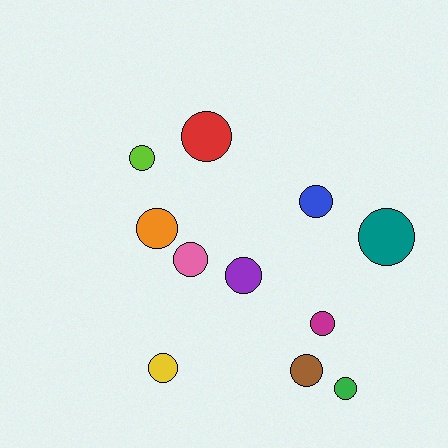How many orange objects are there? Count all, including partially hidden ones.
There is 1 orange object.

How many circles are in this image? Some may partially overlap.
There are 11 circles.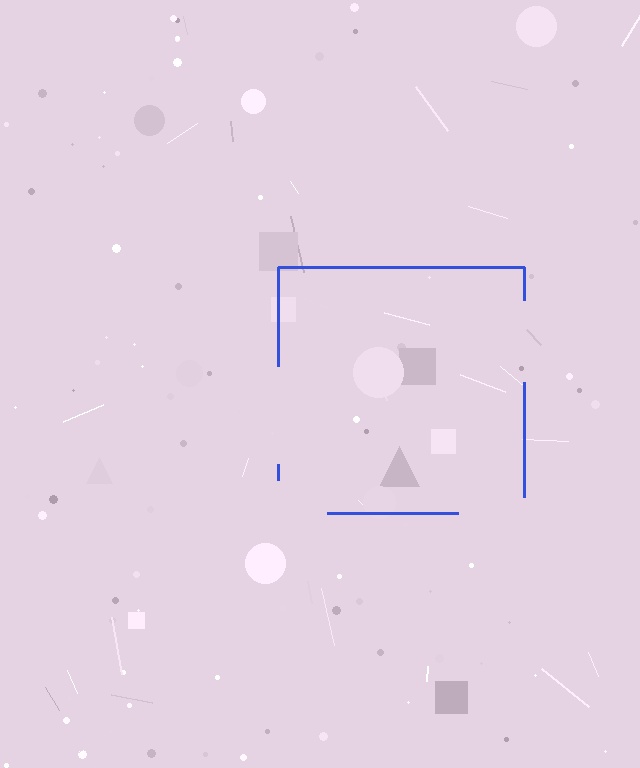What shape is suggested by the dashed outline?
The dashed outline suggests a square.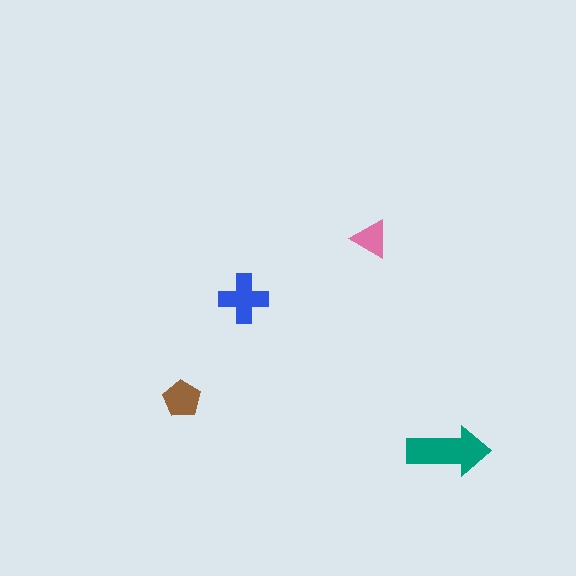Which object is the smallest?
The pink triangle.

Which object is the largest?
The teal arrow.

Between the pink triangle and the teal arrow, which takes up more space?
The teal arrow.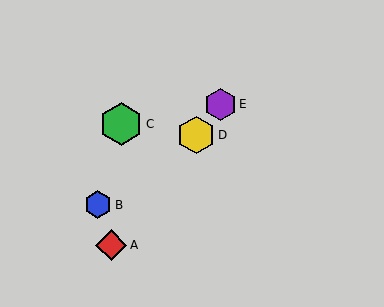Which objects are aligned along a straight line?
Objects A, D, E are aligned along a straight line.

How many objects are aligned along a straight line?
3 objects (A, D, E) are aligned along a straight line.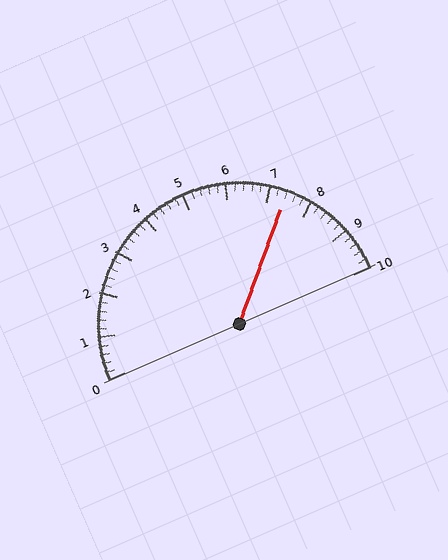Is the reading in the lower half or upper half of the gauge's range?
The reading is in the upper half of the range (0 to 10).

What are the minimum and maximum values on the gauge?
The gauge ranges from 0 to 10.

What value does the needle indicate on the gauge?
The needle indicates approximately 7.4.